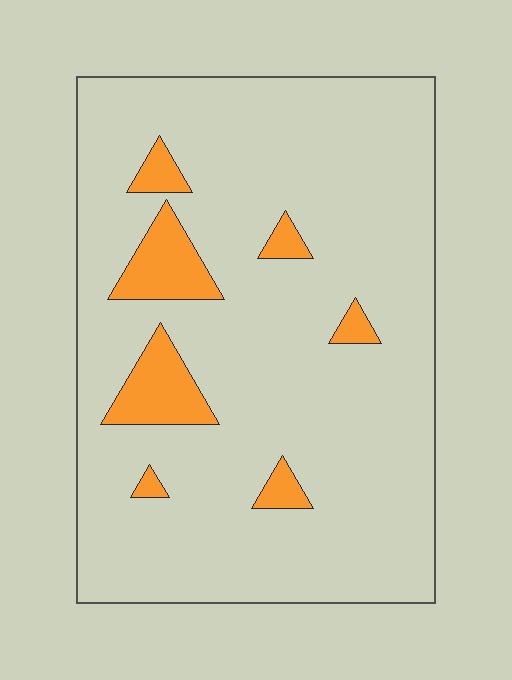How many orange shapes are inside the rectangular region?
7.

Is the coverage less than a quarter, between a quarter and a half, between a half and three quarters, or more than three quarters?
Less than a quarter.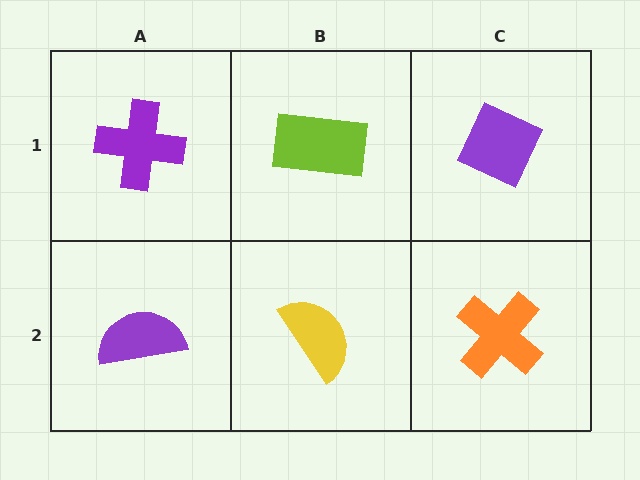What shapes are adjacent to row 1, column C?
An orange cross (row 2, column C), a lime rectangle (row 1, column B).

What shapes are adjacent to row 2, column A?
A purple cross (row 1, column A), a yellow semicircle (row 2, column B).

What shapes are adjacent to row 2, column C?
A purple diamond (row 1, column C), a yellow semicircle (row 2, column B).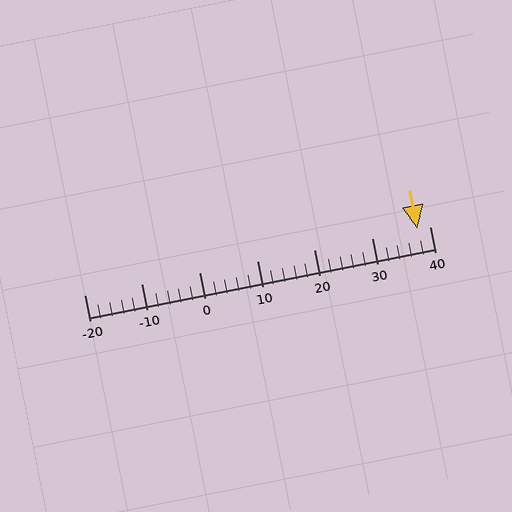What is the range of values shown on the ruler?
The ruler shows values from -20 to 40.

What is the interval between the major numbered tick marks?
The major tick marks are spaced 10 units apart.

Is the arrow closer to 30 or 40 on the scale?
The arrow is closer to 40.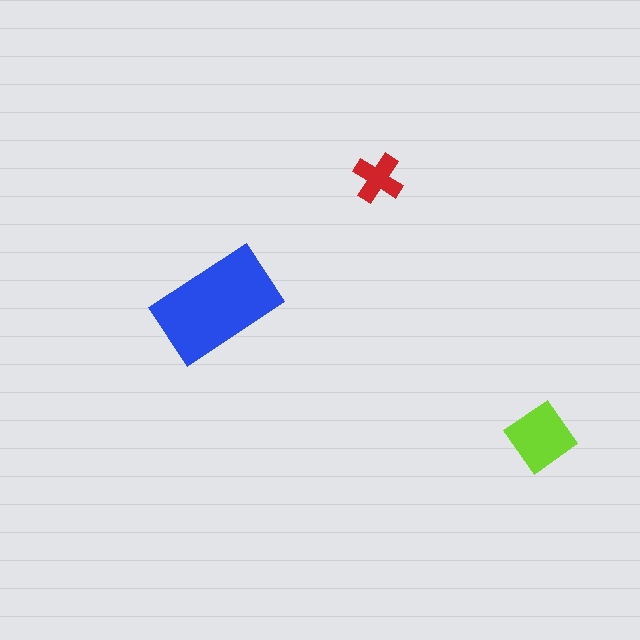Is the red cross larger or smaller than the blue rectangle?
Smaller.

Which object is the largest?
The blue rectangle.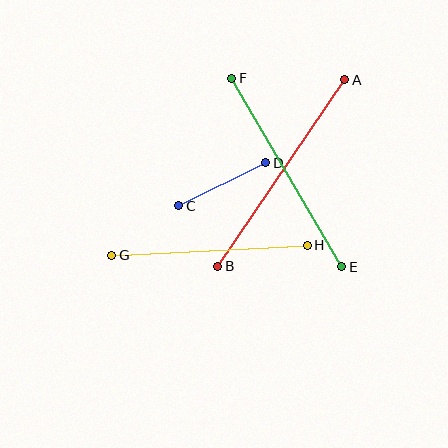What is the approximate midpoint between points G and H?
The midpoint is at approximately (210, 250) pixels.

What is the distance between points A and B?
The distance is approximately 226 pixels.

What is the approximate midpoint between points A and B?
The midpoint is at approximately (281, 173) pixels.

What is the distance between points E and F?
The distance is approximately 218 pixels.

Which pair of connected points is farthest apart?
Points A and B are farthest apart.